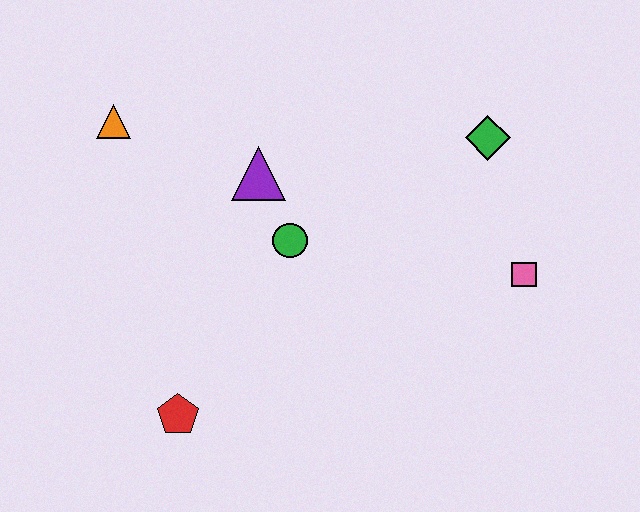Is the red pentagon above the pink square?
No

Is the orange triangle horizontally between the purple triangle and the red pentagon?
No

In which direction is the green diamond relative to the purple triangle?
The green diamond is to the right of the purple triangle.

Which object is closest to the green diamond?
The pink square is closest to the green diamond.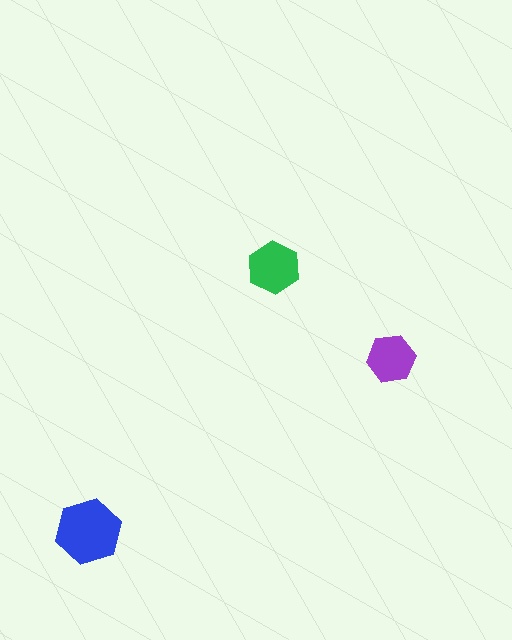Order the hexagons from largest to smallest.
the blue one, the green one, the purple one.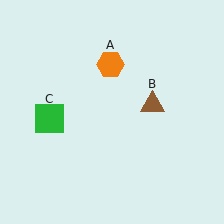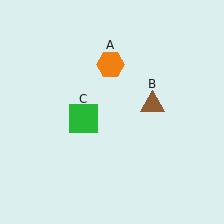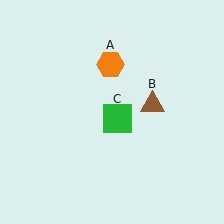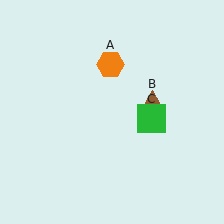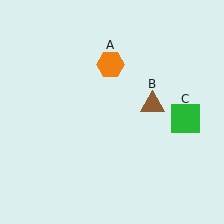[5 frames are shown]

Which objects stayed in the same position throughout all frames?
Orange hexagon (object A) and brown triangle (object B) remained stationary.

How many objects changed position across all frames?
1 object changed position: green square (object C).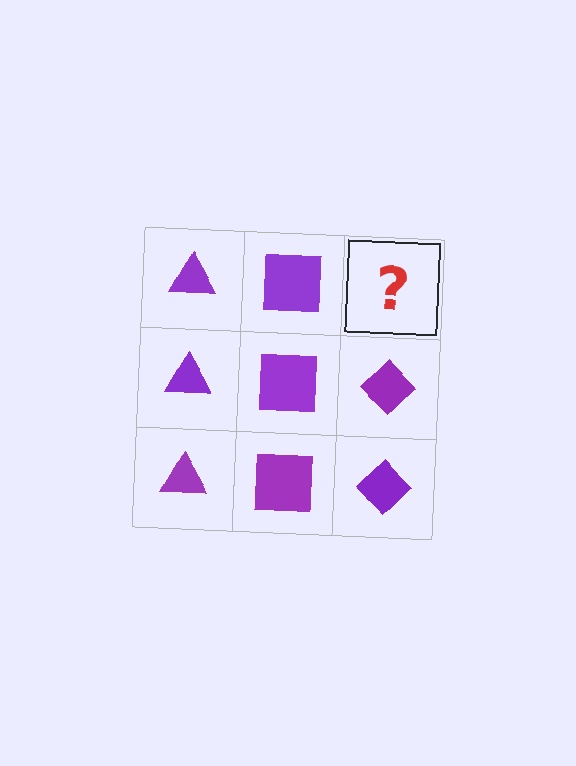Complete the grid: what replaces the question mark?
The question mark should be replaced with a purple diamond.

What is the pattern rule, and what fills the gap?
The rule is that each column has a consistent shape. The gap should be filled with a purple diamond.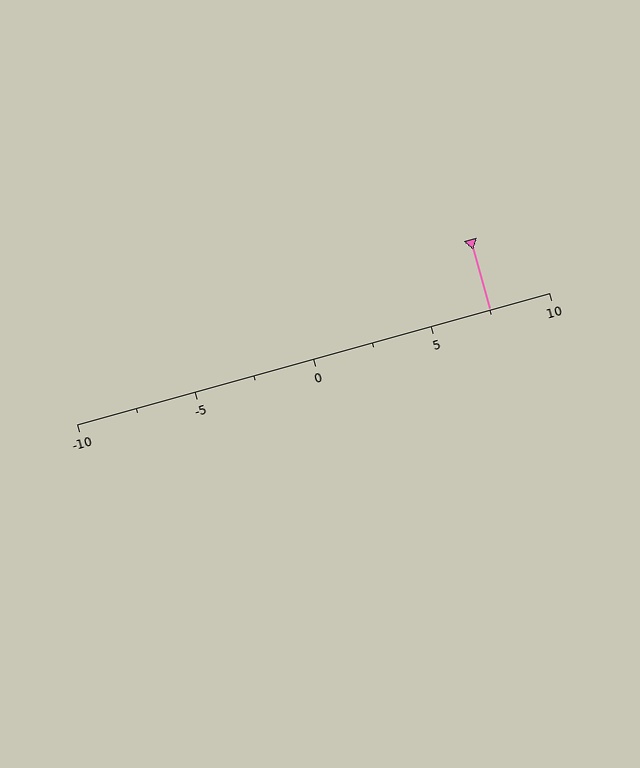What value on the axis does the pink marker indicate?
The marker indicates approximately 7.5.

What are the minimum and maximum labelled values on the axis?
The axis runs from -10 to 10.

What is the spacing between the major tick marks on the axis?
The major ticks are spaced 5 apart.